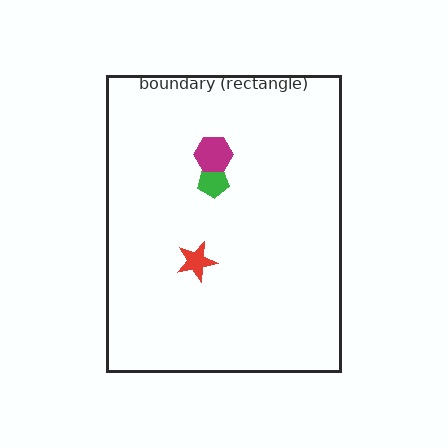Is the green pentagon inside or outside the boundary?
Inside.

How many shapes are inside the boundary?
3 inside, 0 outside.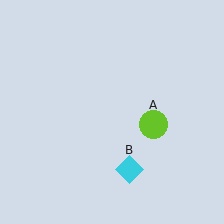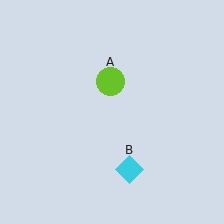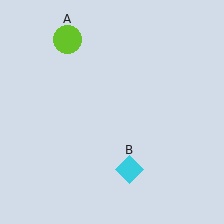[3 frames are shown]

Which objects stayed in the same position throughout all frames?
Cyan diamond (object B) remained stationary.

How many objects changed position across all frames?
1 object changed position: lime circle (object A).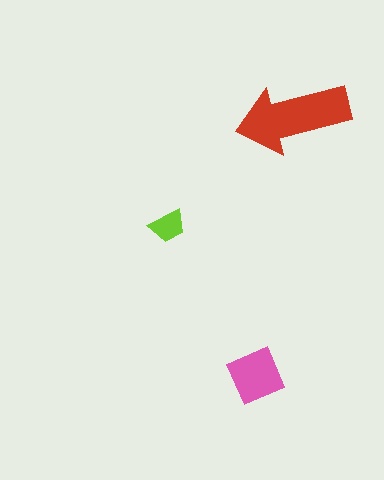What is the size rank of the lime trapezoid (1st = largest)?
3rd.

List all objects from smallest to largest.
The lime trapezoid, the pink square, the red arrow.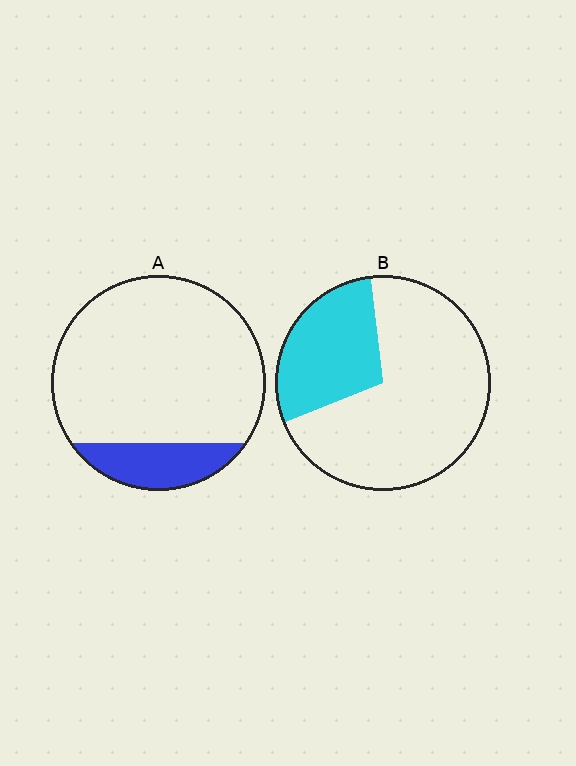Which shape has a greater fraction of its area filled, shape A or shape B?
Shape B.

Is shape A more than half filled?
No.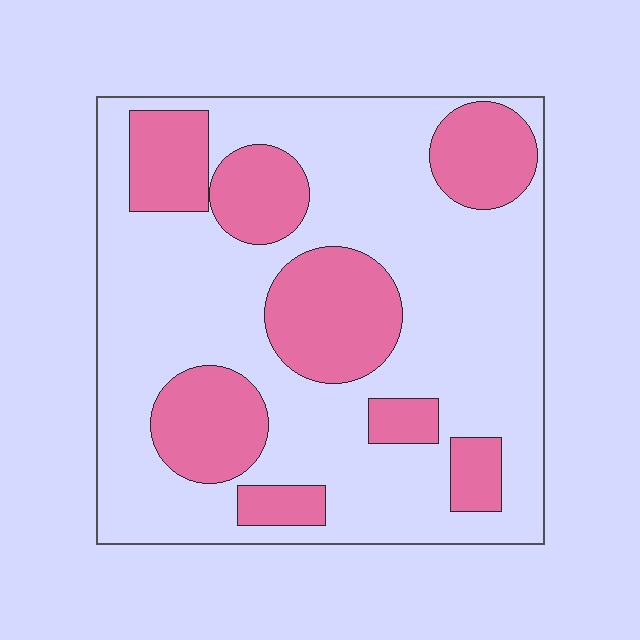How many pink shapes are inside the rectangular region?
8.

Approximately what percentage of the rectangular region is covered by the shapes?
Approximately 30%.